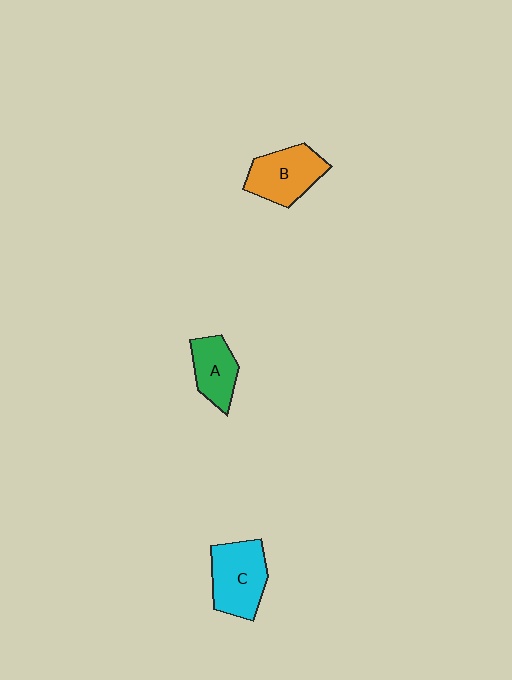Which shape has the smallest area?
Shape A (green).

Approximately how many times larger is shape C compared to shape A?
Approximately 1.4 times.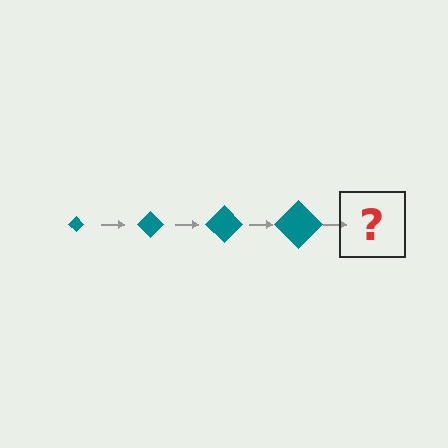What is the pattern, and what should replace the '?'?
The pattern is that the diamond gets progressively larger each step. The '?' should be a teal diamond, larger than the previous one.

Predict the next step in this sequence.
The next step is a teal diamond, larger than the previous one.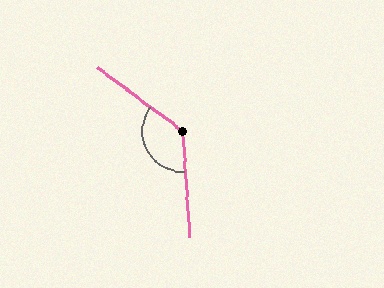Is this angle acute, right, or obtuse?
It is obtuse.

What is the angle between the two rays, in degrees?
Approximately 130 degrees.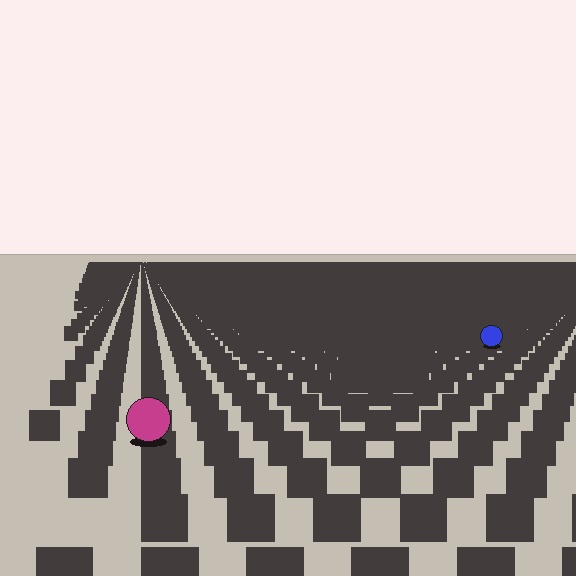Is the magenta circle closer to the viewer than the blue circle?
Yes. The magenta circle is closer — you can tell from the texture gradient: the ground texture is coarser near it.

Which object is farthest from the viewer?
The blue circle is farthest from the viewer. It appears smaller and the ground texture around it is denser.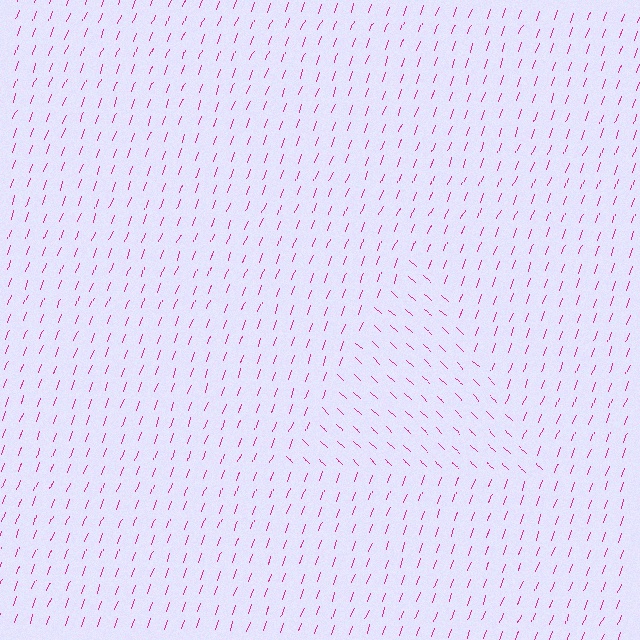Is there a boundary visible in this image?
Yes, there is a texture boundary formed by a change in line orientation.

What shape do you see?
I see a triangle.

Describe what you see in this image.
The image is filled with small magenta line segments. A triangle region in the image has lines oriented differently from the surrounding lines, creating a visible texture boundary.